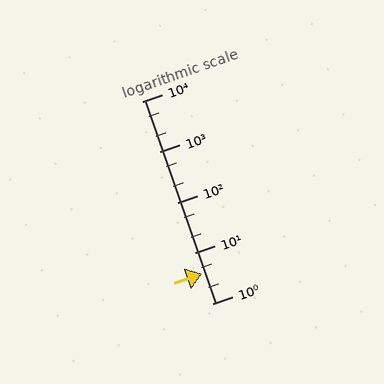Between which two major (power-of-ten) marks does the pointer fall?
The pointer is between 1 and 10.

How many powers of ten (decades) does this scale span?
The scale spans 4 decades, from 1 to 10000.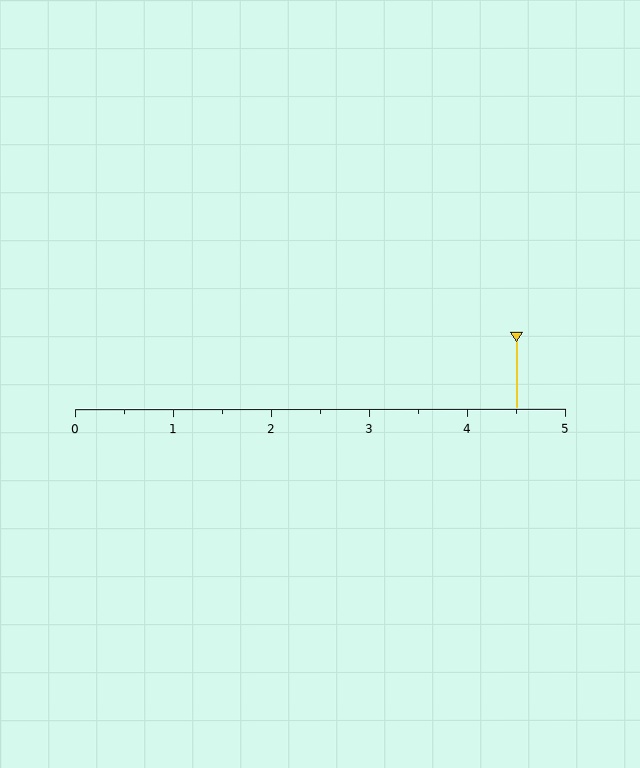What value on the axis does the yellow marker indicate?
The marker indicates approximately 4.5.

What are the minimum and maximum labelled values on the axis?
The axis runs from 0 to 5.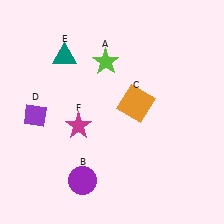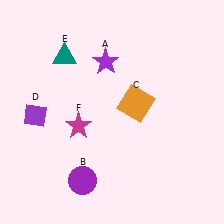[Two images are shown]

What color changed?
The star (A) changed from lime in Image 1 to purple in Image 2.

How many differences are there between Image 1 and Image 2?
There is 1 difference between the two images.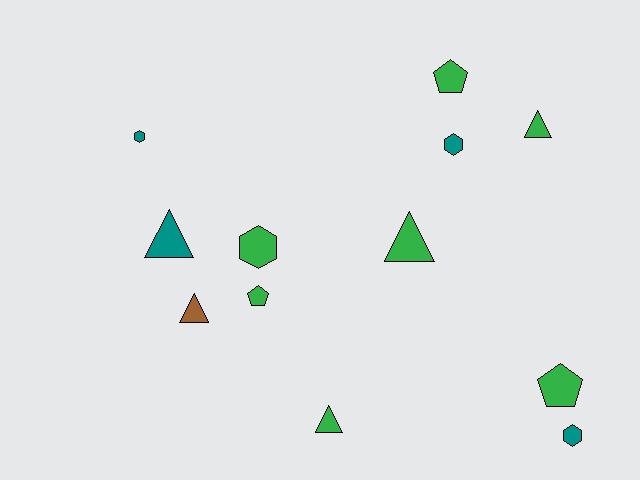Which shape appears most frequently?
Triangle, with 5 objects.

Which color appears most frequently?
Green, with 7 objects.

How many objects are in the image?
There are 12 objects.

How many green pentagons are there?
There are 3 green pentagons.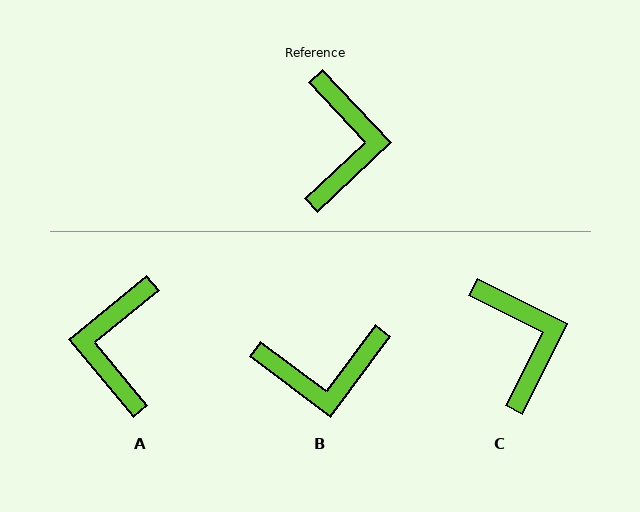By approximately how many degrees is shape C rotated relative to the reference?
Approximately 20 degrees counter-clockwise.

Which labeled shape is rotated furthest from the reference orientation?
A, about 176 degrees away.